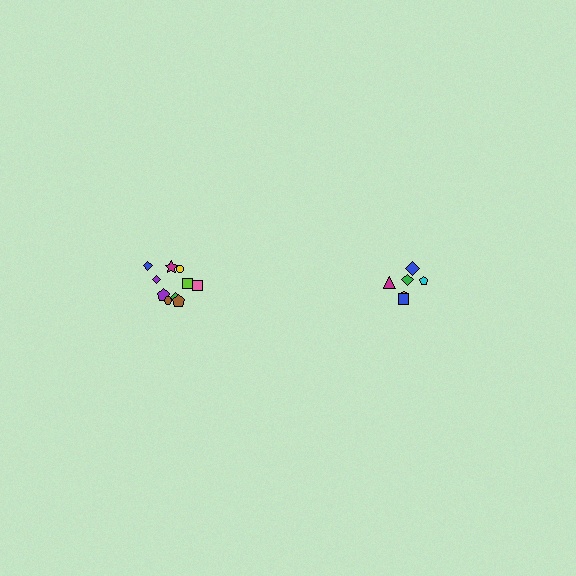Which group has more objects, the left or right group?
The left group.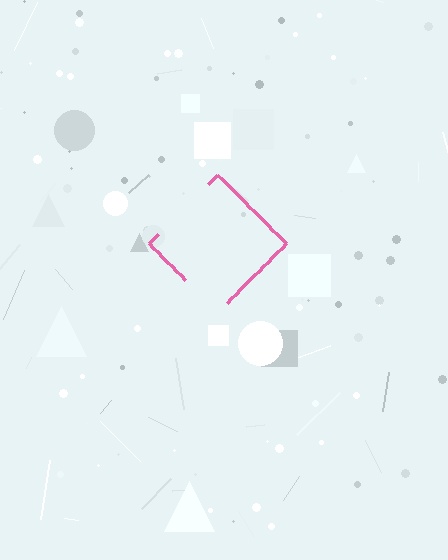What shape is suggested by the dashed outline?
The dashed outline suggests a diamond.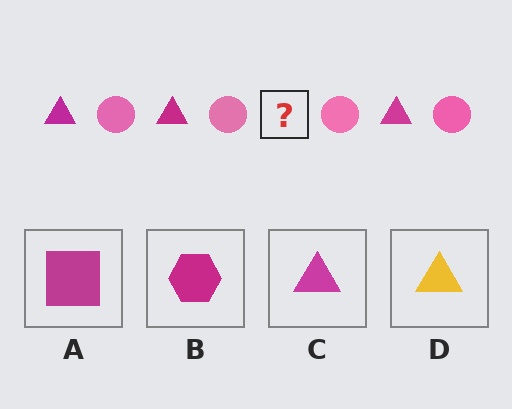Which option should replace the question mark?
Option C.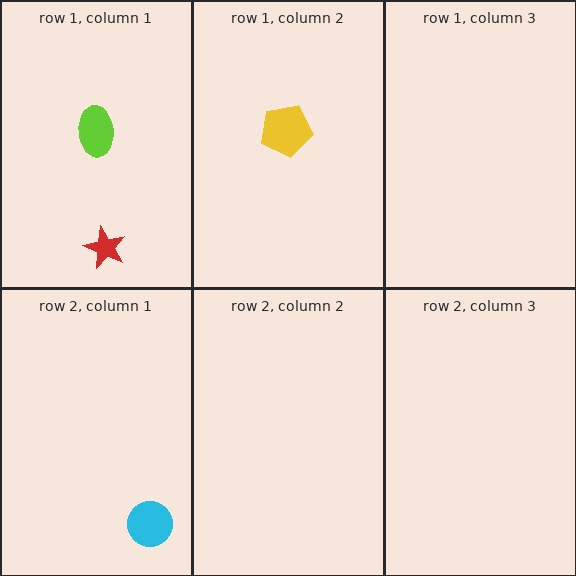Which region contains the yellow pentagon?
The row 1, column 2 region.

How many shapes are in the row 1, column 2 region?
1.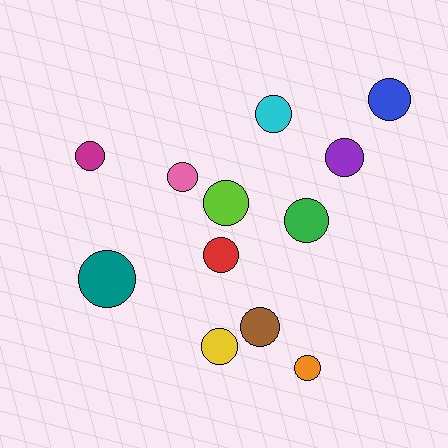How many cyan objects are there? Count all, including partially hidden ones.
There is 1 cyan object.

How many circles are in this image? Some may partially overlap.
There are 12 circles.